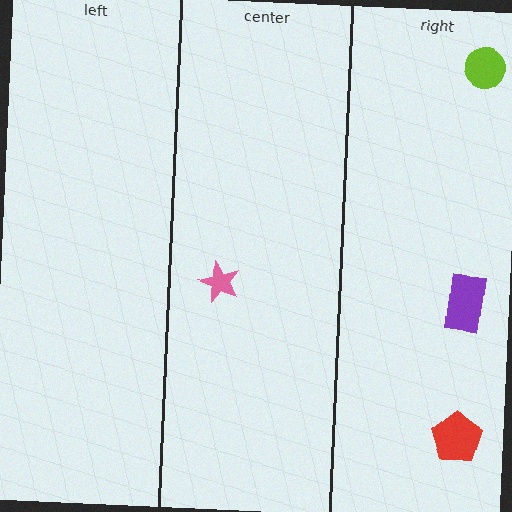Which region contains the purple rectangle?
The right region.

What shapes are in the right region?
The purple rectangle, the red pentagon, the lime circle.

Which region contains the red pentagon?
The right region.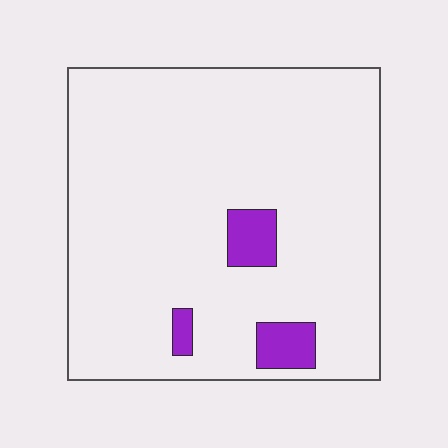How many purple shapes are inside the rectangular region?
3.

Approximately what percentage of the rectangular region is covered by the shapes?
Approximately 5%.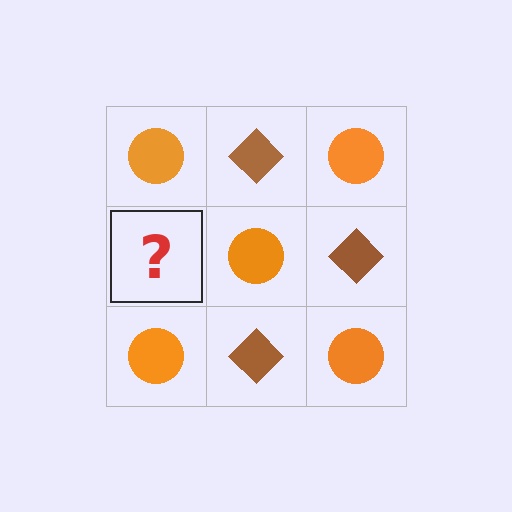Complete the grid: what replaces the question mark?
The question mark should be replaced with a brown diamond.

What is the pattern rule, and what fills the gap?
The rule is that it alternates orange circle and brown diamond in a checkerboard pattern. The gap should be filled with a brown diamond.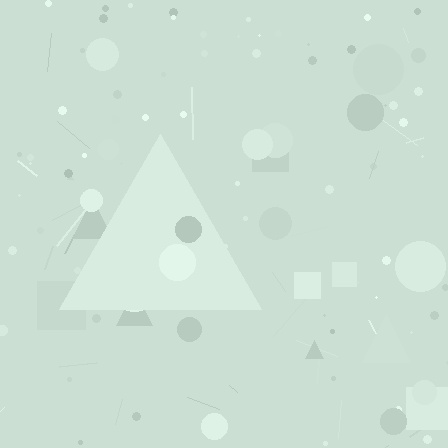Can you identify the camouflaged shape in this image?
The camouflaged shape is a triangle.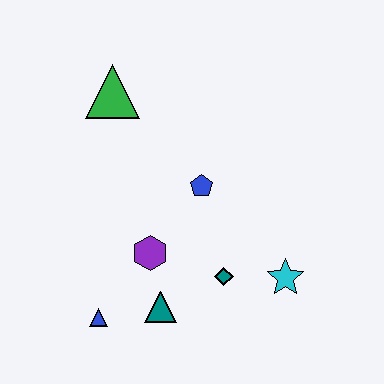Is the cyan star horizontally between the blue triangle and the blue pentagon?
No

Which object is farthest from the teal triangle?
The green triangle is farthest from the teal triangle.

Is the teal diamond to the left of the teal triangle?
No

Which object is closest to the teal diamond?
The cyan star is closest to the teal diamond.